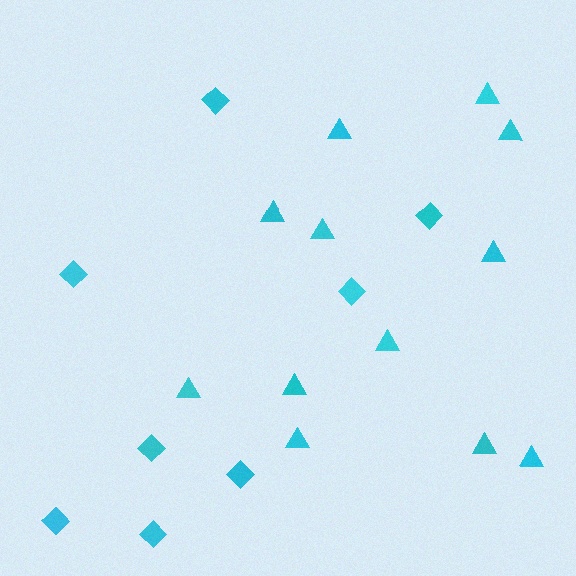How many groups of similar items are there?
There are 2 groups: one group of triangles (12) and one group of diamonds (8).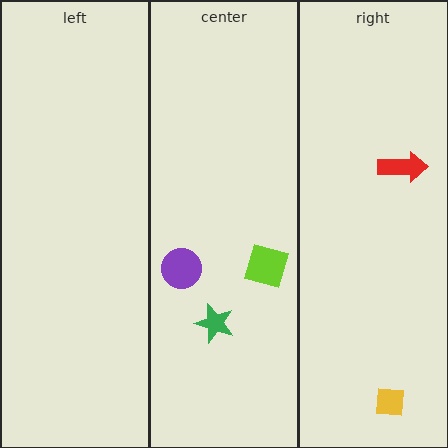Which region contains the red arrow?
The right region.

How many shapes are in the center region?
3.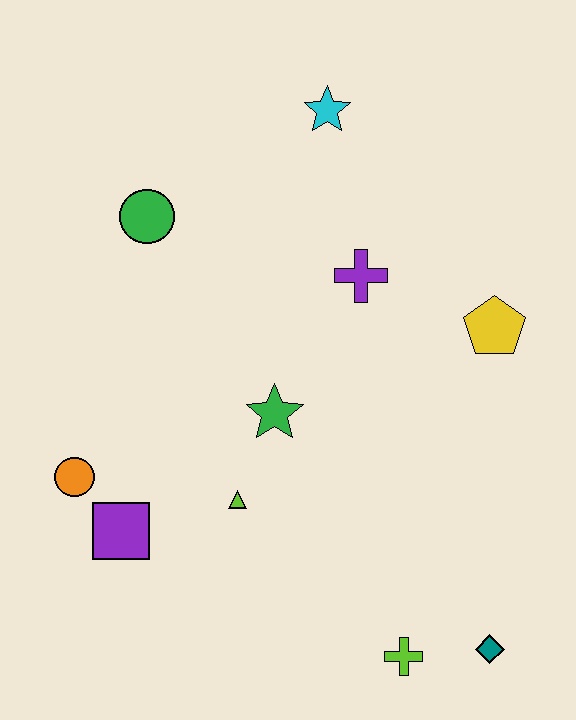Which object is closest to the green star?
The lime triangle is closest to the green star.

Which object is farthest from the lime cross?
The cyan star is farthest from the lime cross.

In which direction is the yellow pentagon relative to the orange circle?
The yellow pentagon is to the right of the orange circle.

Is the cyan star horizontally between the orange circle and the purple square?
No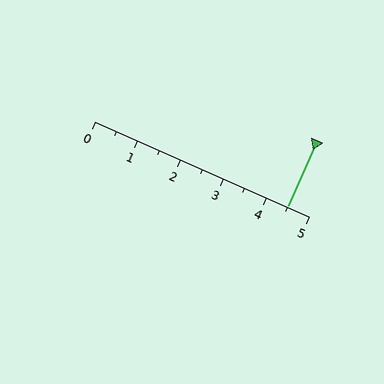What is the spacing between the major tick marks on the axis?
The major ticks are spaced 1 apart.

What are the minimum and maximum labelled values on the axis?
The axis runs from 0 to 5.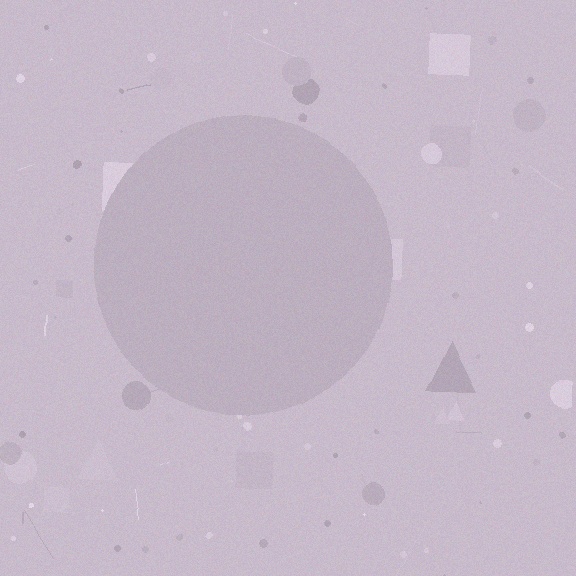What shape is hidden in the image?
A circle is hidden in the image.